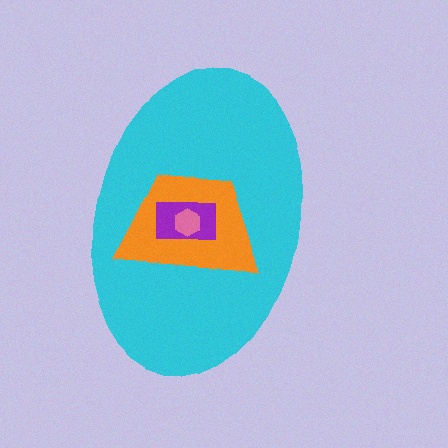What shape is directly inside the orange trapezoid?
The purple rectangle.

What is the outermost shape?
The cyan ellipse.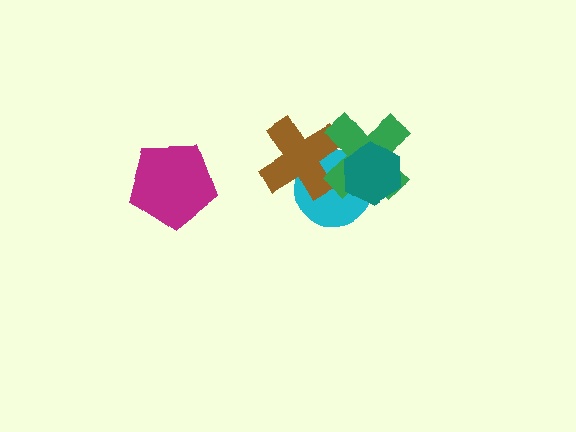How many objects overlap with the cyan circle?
3 objects overlap with the cyan circle.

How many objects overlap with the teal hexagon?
2 objects overlap with the teal hexagon.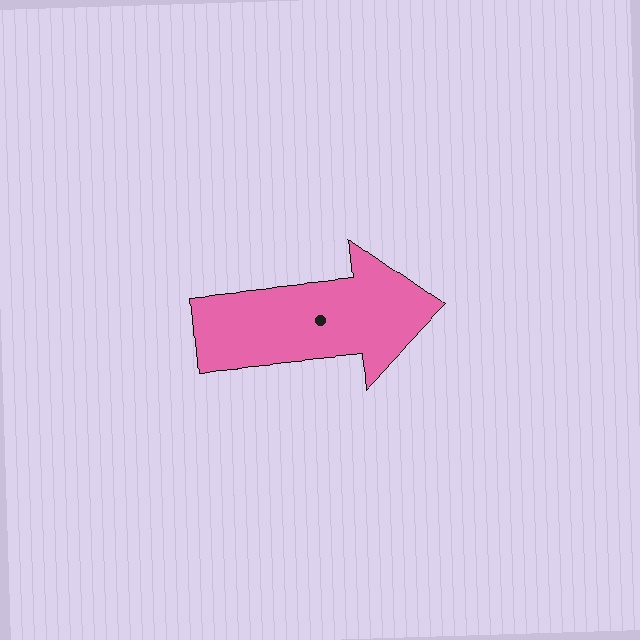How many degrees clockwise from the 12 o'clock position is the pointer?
Approximately 85 degrees.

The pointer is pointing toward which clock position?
Roughly 3 o'clock.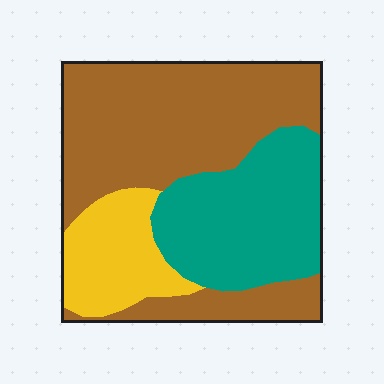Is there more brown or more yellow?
Brown.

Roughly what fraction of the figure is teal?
Teal takes up between a quarter and a half of the figure.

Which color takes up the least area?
Yellow, at roughly 15%.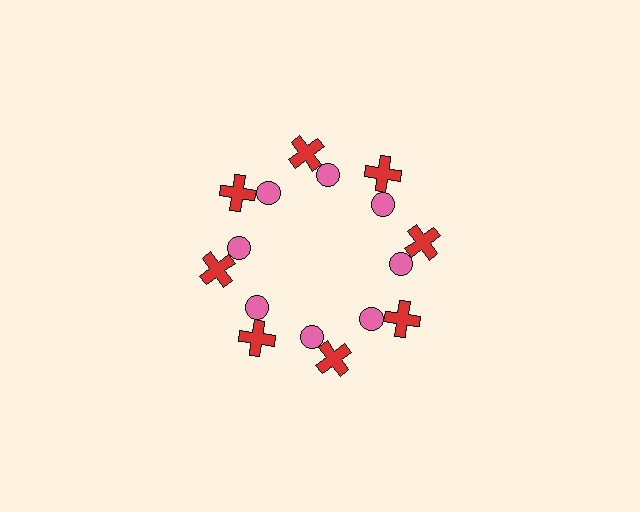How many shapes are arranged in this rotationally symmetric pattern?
There are 16 shapes, arranged in 8 groups of 2.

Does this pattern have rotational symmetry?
Yes, this pattern has 8-fold rotational symmetry. It looks the same after rotating 45 degrees around the center.